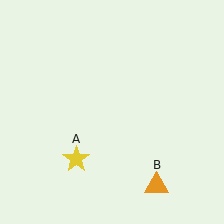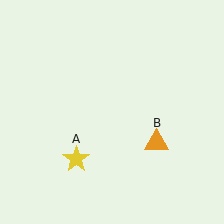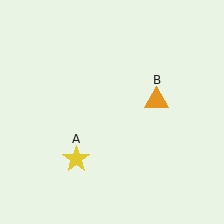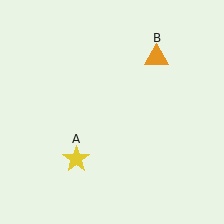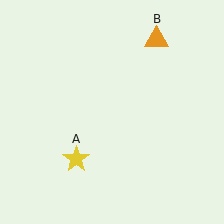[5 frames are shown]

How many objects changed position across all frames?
1 object changed position: orange triangle (object B).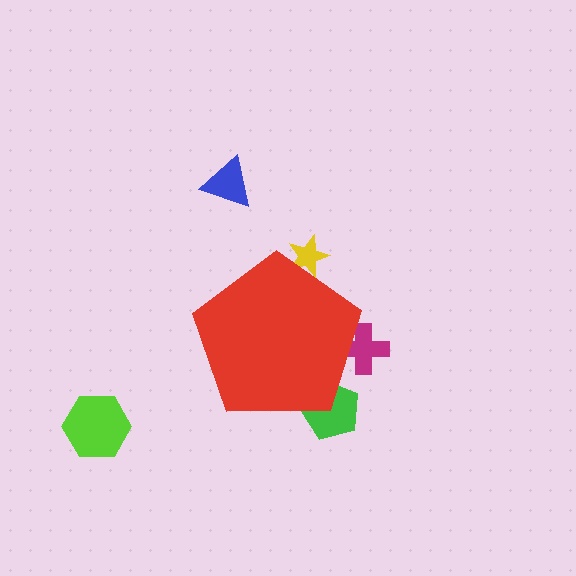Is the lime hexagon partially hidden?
No, the lime hexagon is fully visible.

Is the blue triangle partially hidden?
No, the blue triangle is fully visible.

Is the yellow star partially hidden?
Yes, the yellow star is partially hidden behind the red pentagon.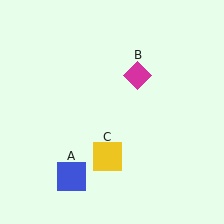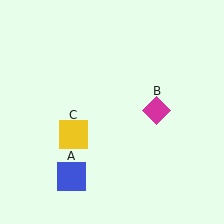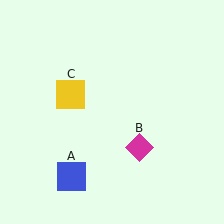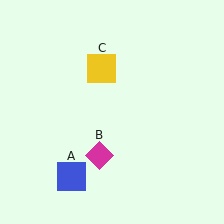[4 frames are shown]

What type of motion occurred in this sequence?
The magenta diamond (object B), yellow square (object C) rotated clockwise around the center of the scene.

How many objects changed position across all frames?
2 objects changed position: magenta diamond (object B), yellow square (object C).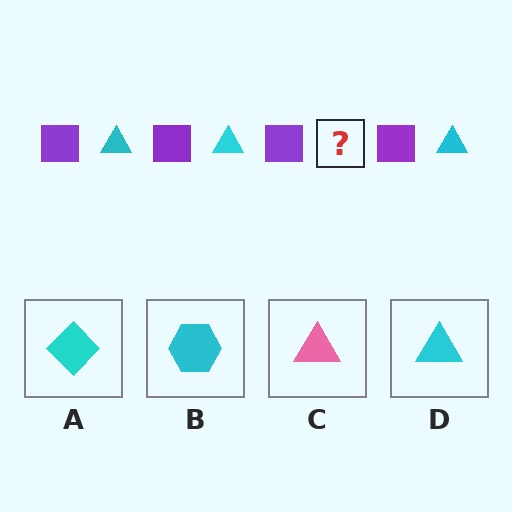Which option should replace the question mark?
Option D.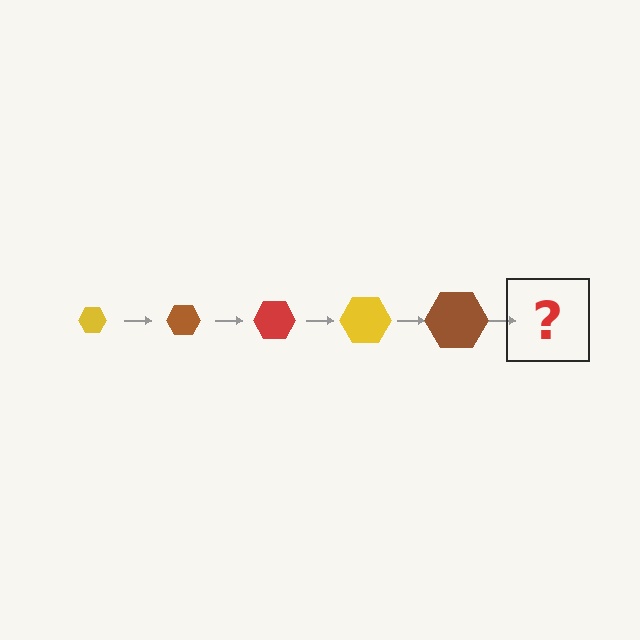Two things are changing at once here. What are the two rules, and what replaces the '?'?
The two rules are that the hexagon grows larger each step and the color cycles through yellow, brown, and red. The '?' should be a red hexagon, larger than the previous one.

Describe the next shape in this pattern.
It should be a red hexagon, larger than the previous one.